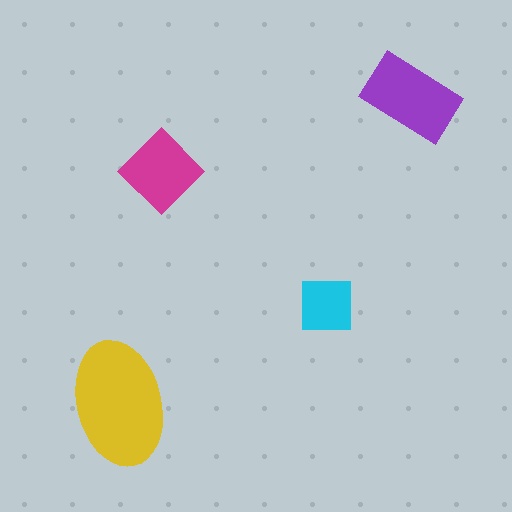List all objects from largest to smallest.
The yellow ellipse, the purple rectangle, the magenta diamond, the cyan square.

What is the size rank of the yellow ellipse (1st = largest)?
1st.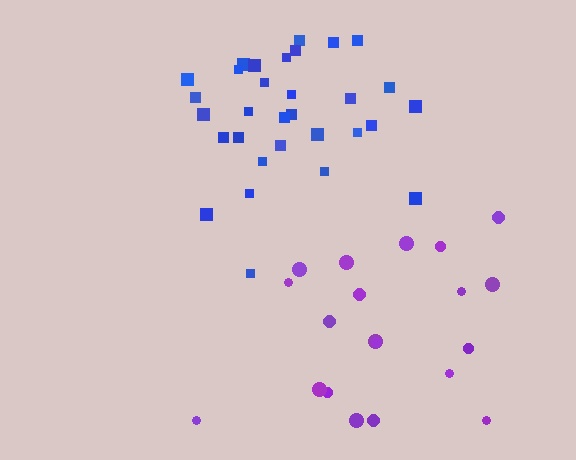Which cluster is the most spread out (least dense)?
Purple.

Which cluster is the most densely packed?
Blue.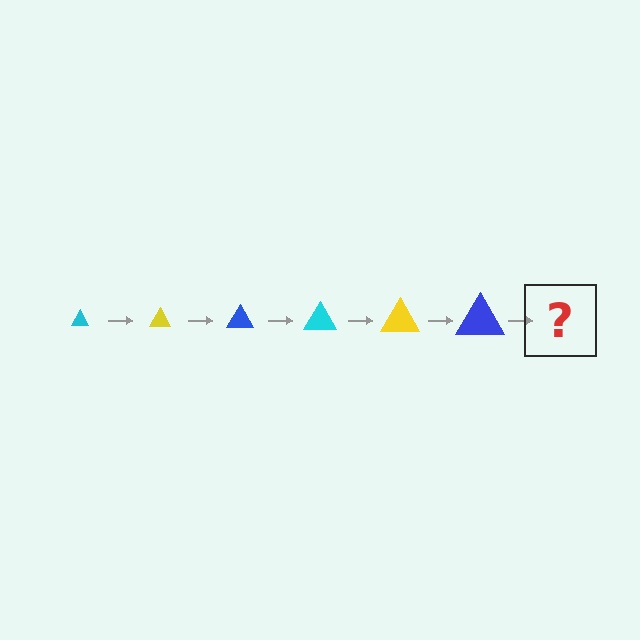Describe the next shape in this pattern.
It should be a cyan triangle, larger than the previous one.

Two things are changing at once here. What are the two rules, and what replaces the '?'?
The two rules are that the triangle grows larger each step and the color cycles through cyan, yellow, and blue. The '?' should be a cyan triangle, larger than the previous one.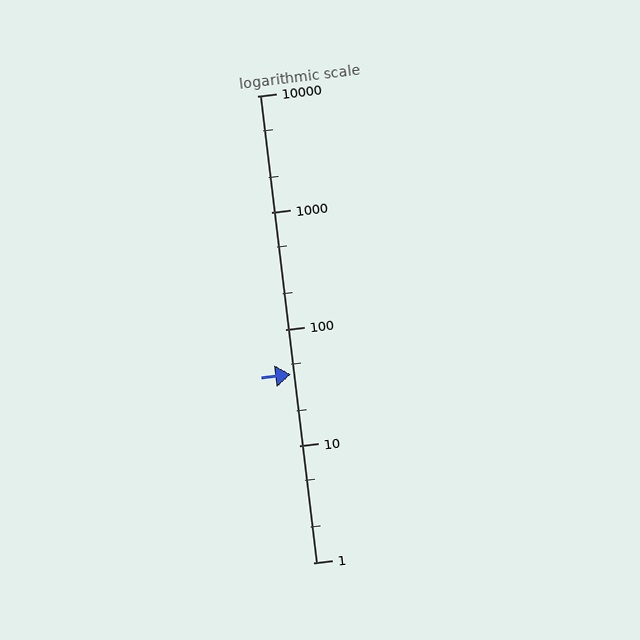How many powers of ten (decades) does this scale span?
The scale spans 4 decades, from 1 to 10000.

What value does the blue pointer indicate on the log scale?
The pointer indicates approximately 41.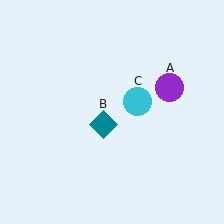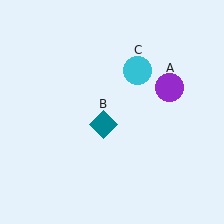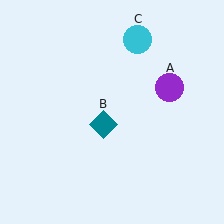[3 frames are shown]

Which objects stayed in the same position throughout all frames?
Purple circle (object A) and teal diamond (object B) remained stationary.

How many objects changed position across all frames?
1 object changed position: cyan circle (object C).